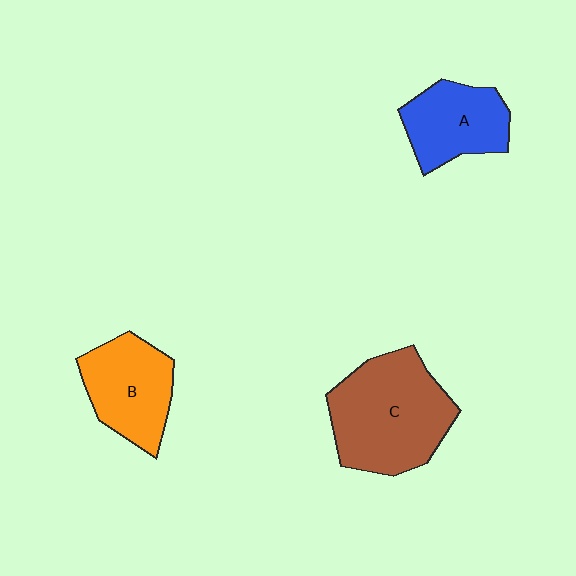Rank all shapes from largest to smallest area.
From largest to smallest: C (brown), B (orange), A (blue).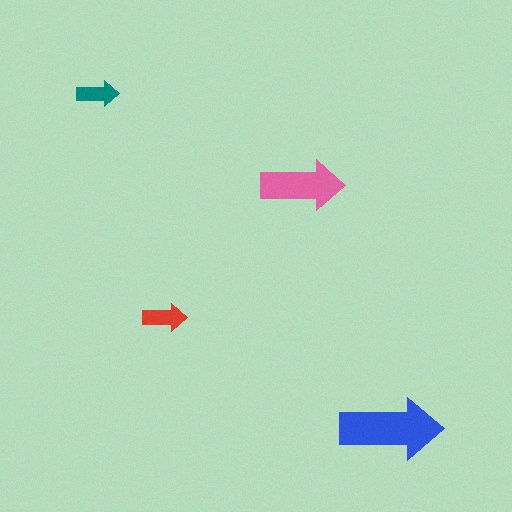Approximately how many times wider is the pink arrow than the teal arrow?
About 2 times wider.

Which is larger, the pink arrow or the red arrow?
The pink one.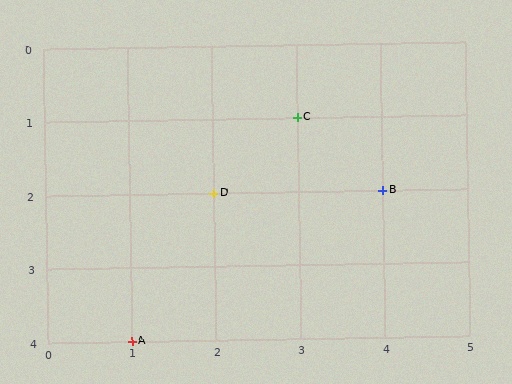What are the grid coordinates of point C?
Point C is at grid coordinates (3, 1).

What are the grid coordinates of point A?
Point A is at grid coordinates (1, 4).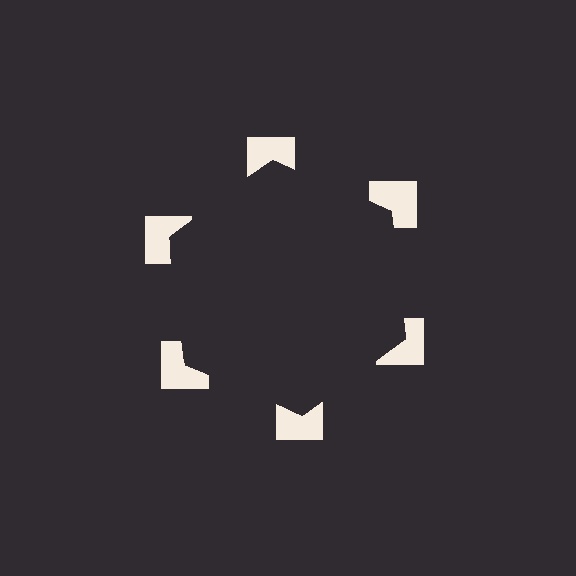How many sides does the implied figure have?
6 sides.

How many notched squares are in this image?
There are 6 — one at each vertex of the illusory hexagon.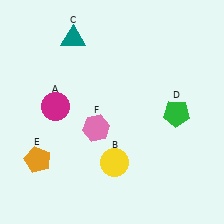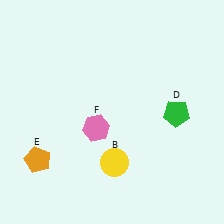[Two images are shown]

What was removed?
The magenta circle (A), the teal triangle (C) were removed in Image 2.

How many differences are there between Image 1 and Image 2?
There are 2 differences between the two images.